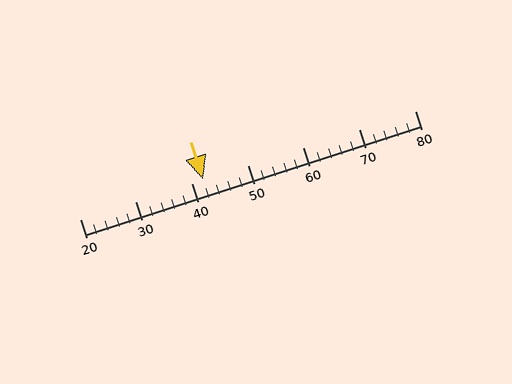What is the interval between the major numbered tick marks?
The major tick marks are spaced 10 units apart.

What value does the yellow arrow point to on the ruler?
The yellow arrow points to approximately 42.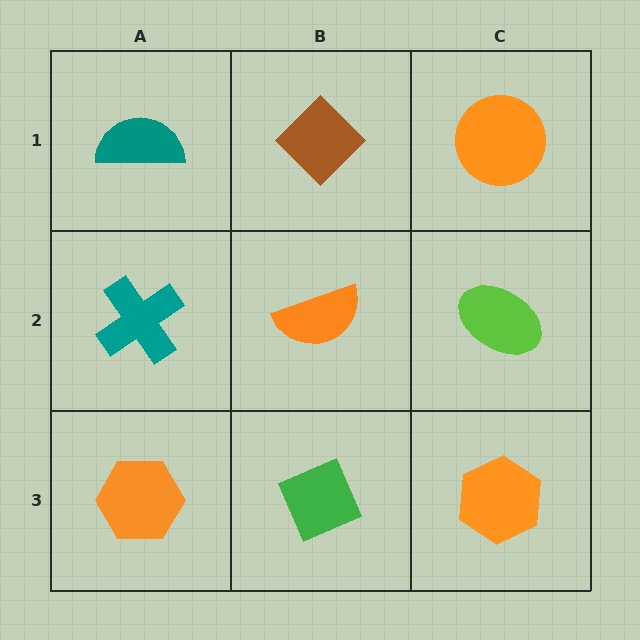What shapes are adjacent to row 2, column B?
A brown diamond (row 1, column B), a green diamond (row 3, column B), a teal cross (row 2, column A), a lime ellipse (row 2, column C).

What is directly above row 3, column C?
A lime ellipse.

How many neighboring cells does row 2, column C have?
3.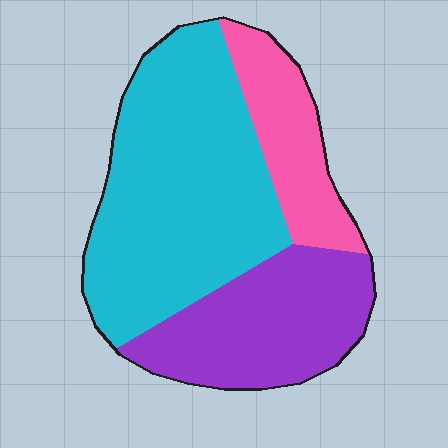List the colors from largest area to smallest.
From largest to smallest: cyan, purple, pink.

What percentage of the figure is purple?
Purple covers around 30% of the figure.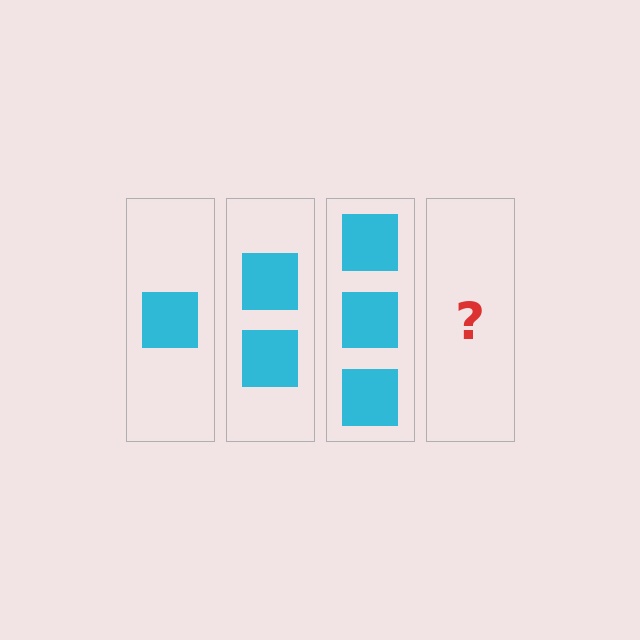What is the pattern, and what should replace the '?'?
The pattern is that each step adds one more square. The '?' should be 4 squares.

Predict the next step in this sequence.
The next step is 4 squares.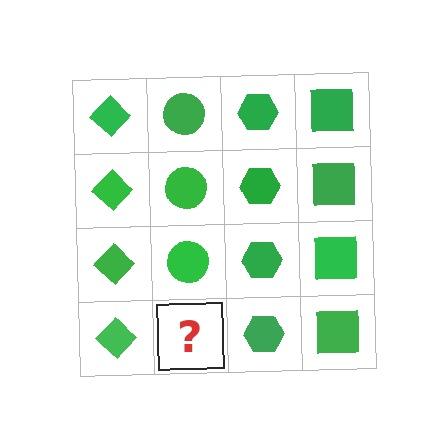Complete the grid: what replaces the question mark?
The question mark should be replaced with a green circle.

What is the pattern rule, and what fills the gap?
The rule is that each column has a consistent shape. The gap should be filled with a green circle.